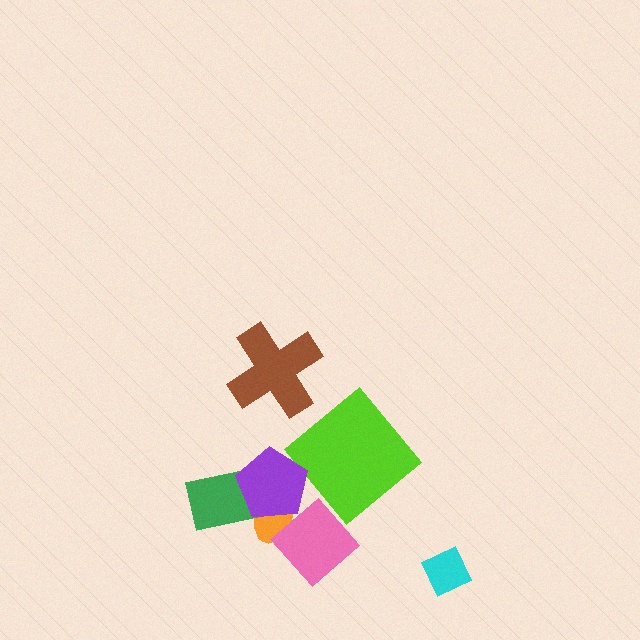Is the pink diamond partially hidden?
Yes, it is partially covered by another shape.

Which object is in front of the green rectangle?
The purple pentagon is in front of the green rectangle.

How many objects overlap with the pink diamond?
2 objects overlap with the pink diamond.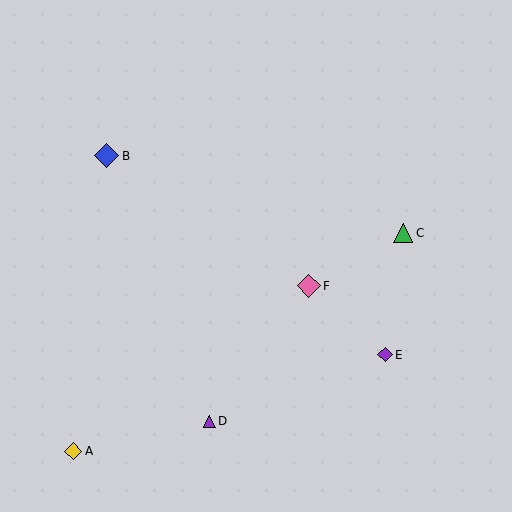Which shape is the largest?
The blue diamond (labeled B) is the largest.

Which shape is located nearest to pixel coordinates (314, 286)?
The pink diamond (labeled F) at (309, 286) is nearest to that location.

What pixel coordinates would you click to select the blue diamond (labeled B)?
Click at (107, 156) to select the blue diamond B.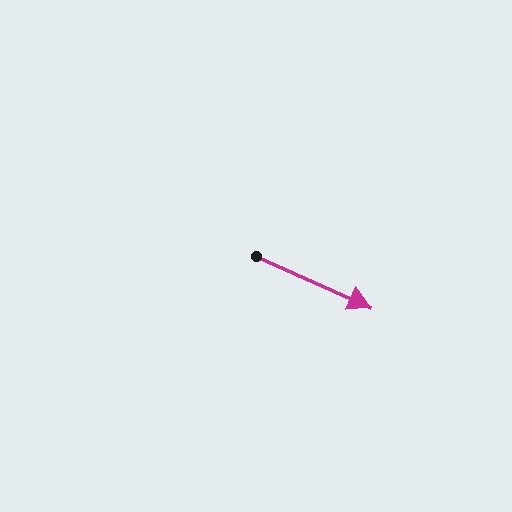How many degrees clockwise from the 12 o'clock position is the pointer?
Approximately 114 degrees.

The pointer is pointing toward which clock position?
Roughly 4 o'clock.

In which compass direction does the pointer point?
Southeast.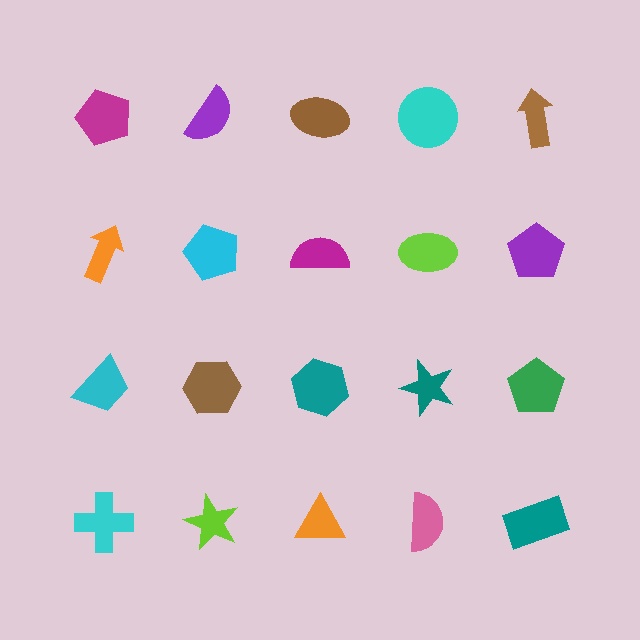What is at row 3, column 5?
A green pentagon.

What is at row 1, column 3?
A brown ellipse.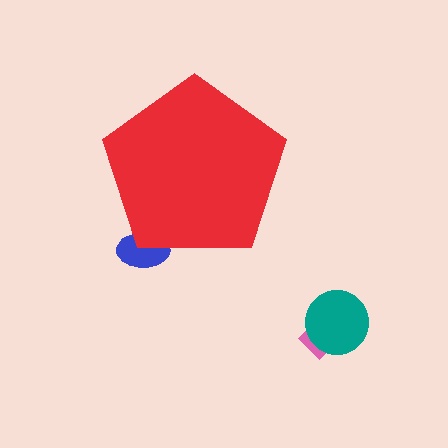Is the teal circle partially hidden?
No, the teal circle is fully visible.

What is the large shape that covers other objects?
A red pentagon.